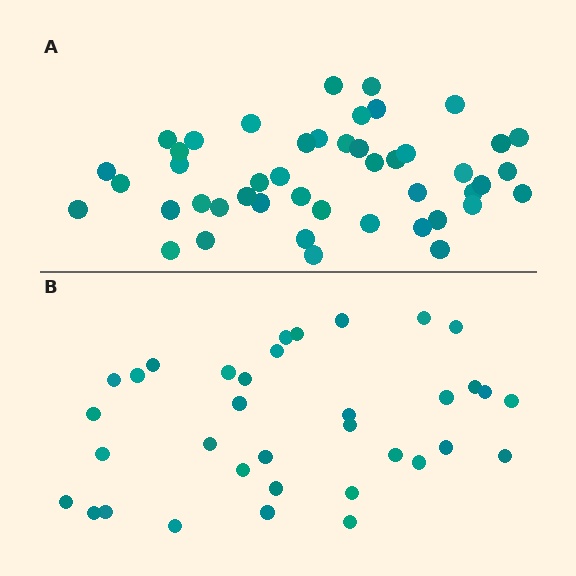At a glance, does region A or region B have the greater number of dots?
Region A (the top region) has more dots.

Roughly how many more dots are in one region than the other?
Region A has roughly 12 or so more dots than region B.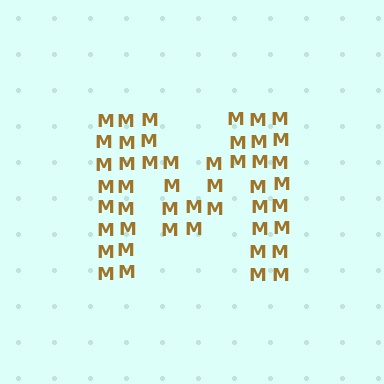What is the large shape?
The large shape is the letter M.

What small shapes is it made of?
It is made of small letter M's.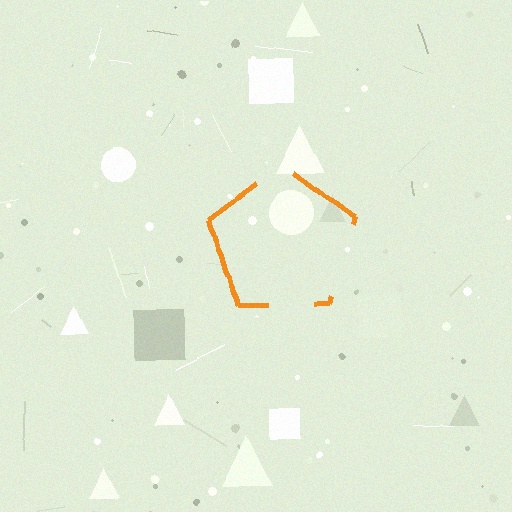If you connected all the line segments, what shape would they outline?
They would outline a pentagon.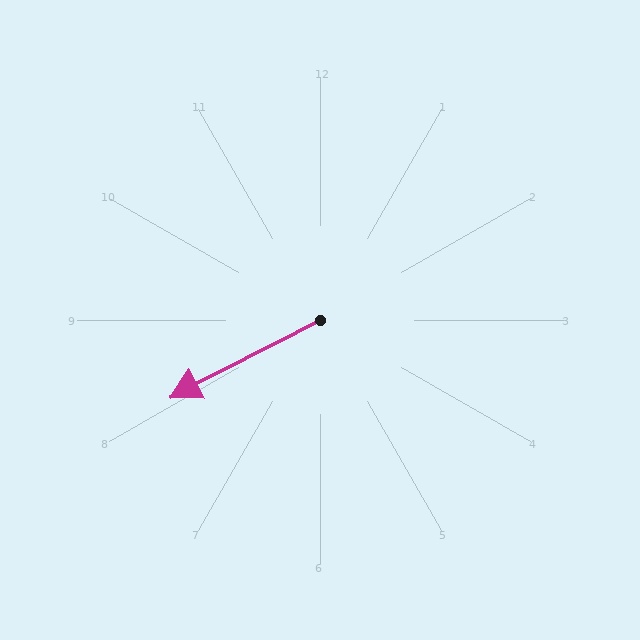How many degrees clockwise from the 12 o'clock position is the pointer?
Approximately 243 degrees.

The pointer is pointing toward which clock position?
Roughly 8 o'clock.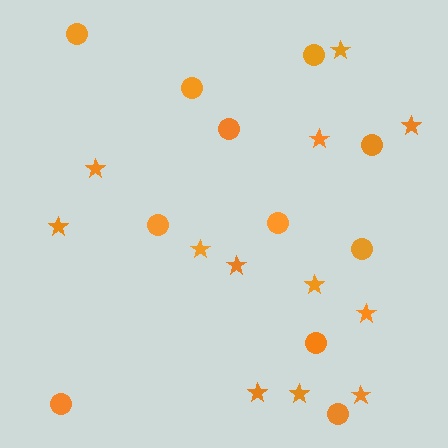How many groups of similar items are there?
There are 2 groups: one group of stars (12) and one group of circles (11).